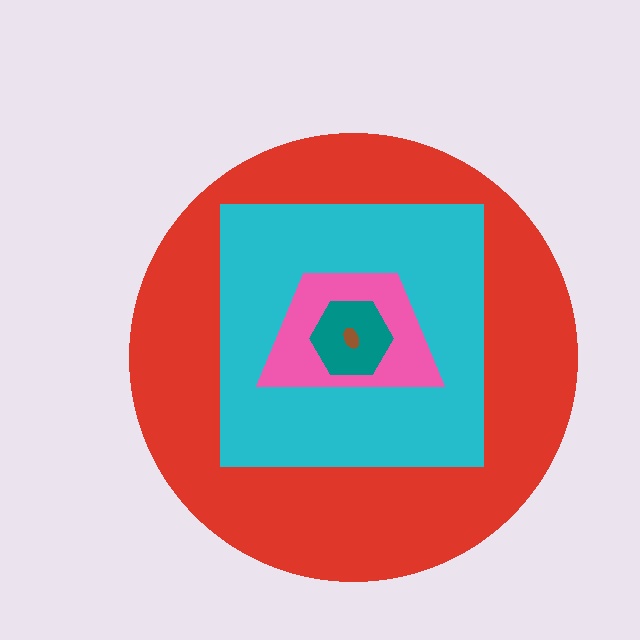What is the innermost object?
The brown ellipse.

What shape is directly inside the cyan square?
The pink trapezoid.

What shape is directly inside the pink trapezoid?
The teal hexagon.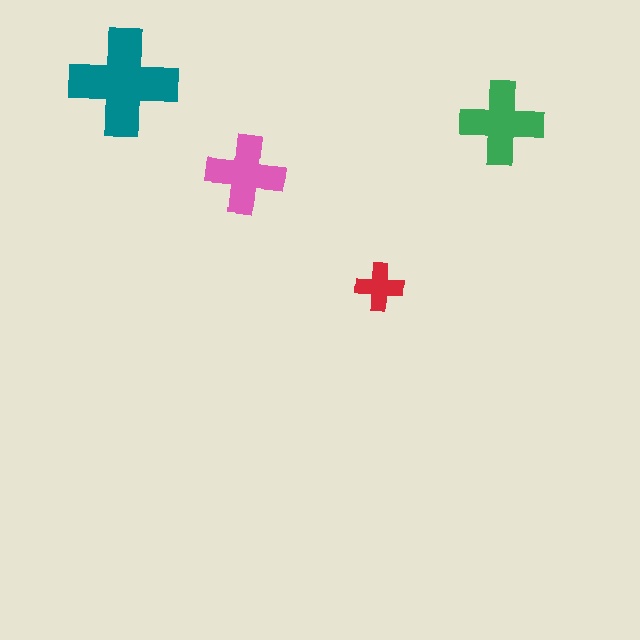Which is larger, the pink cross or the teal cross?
The teal one.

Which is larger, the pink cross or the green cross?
The green one.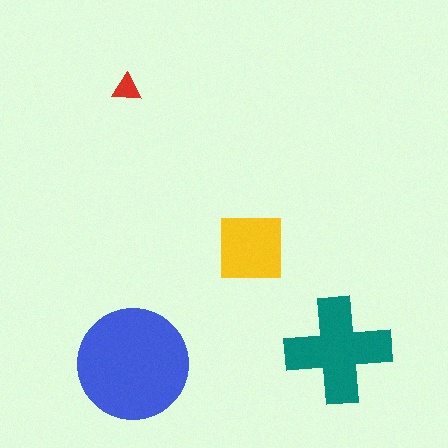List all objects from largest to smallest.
The blue circle, the teal cross, the yellow square, the red triangle.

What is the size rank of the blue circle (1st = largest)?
1st.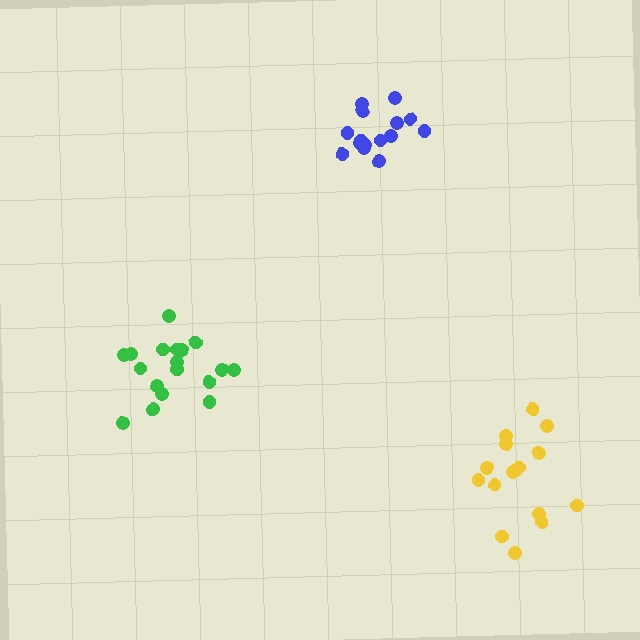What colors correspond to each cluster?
The clusters are colored: green, yellow, blue.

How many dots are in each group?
Group 1: 18 dots, Group 2: 16 dots, Group 3: 15 dots (49 total).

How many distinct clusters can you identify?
There are 3 distinct clusters.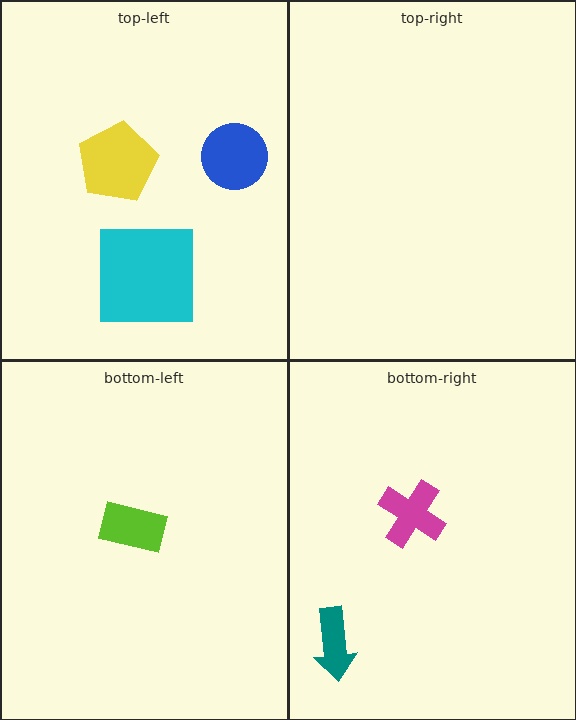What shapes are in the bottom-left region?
The lime rectangle.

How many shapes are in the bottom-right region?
2.